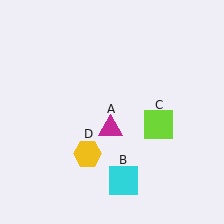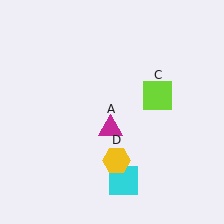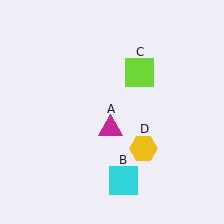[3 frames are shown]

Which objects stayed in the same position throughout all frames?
Magenta triangle (object A) and cyan square (object B) remained stationary.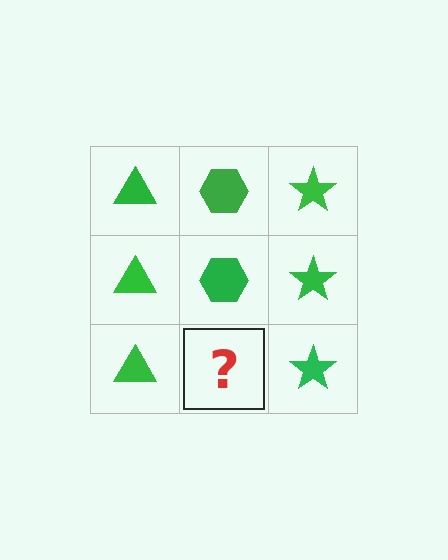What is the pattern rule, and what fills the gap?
The rule is that each column has a consistent shape. The gap should be filled with a green hexagon.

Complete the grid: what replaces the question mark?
The question mark should be replaced with a green hexagon.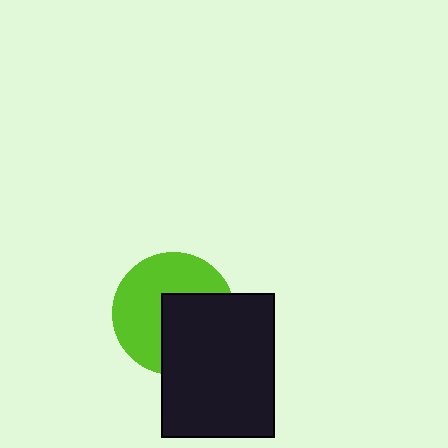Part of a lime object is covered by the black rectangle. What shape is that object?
It is a circle.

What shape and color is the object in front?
The object in front is a black rectangle.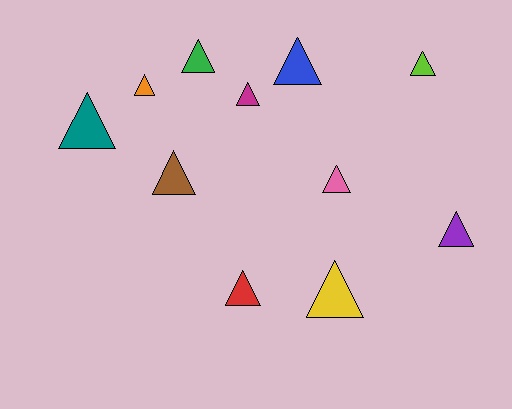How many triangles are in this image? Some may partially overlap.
There are 11 triangles.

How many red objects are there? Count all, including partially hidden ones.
There is 1 red object.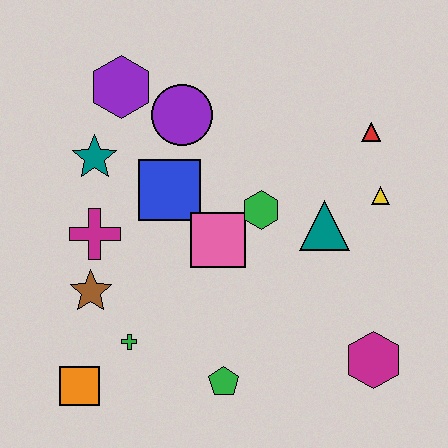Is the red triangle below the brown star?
No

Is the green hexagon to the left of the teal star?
No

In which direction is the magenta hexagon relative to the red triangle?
The magenta hexagon is below the red triangle.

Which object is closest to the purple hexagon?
The purple circle is closest to the purple hexagon.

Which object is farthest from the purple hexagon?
The magenta hexagon is farthest from the purple hexagon.